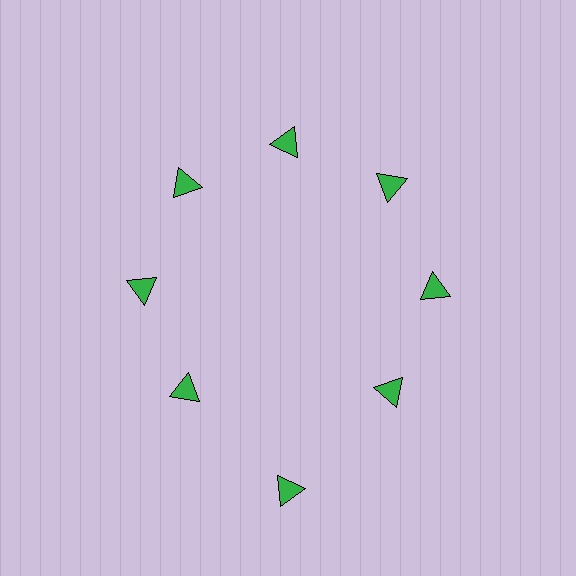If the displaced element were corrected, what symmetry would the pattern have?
It would have 8-fold rotational symmetry — the pattern would map onto itself every 45 degrees.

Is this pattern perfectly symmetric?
No. The 8 green triangles are arranged in a ring, but one element near the 6 o'clock position is pushed outward from the center, breaking the 8-fold rotational symmetry.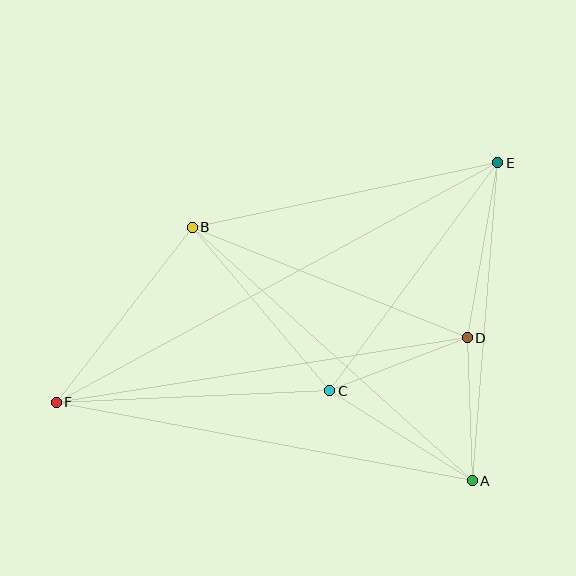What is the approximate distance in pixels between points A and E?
The distance between A and E is approximately 319 pixels.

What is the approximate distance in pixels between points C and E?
The distance between C and E is approximately 283 pixels.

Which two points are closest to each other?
Points A and D are closest to each other.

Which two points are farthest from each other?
Points E and F are farthest from each other.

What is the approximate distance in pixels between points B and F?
The distance between B and F is approximately 222 pixels.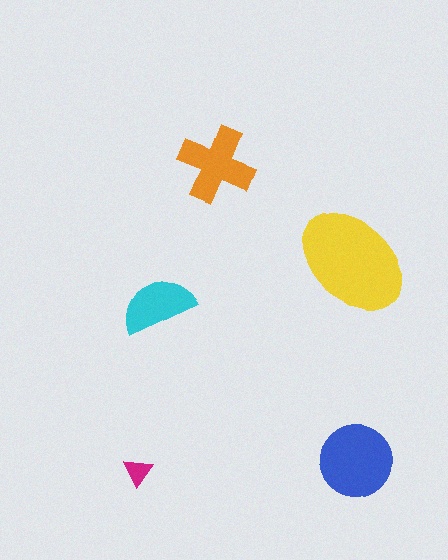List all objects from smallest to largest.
The magenta triangle, the cyan semicircle, the orange cross, the blue circle, the yellow ellipse.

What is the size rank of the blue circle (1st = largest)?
2nd.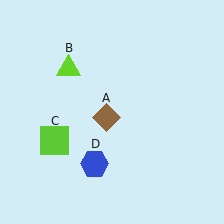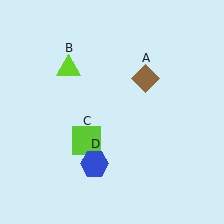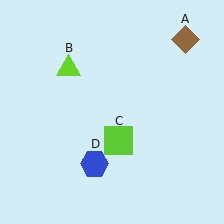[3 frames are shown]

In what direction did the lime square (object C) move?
The lime square (object C) moved right.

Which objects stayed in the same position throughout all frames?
Lime triangle (object B) and blue hexagon (object D) remained stationary.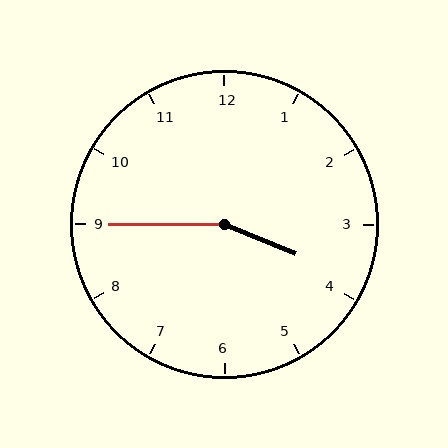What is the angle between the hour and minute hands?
Approximately 158 degrees.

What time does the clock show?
3:45.